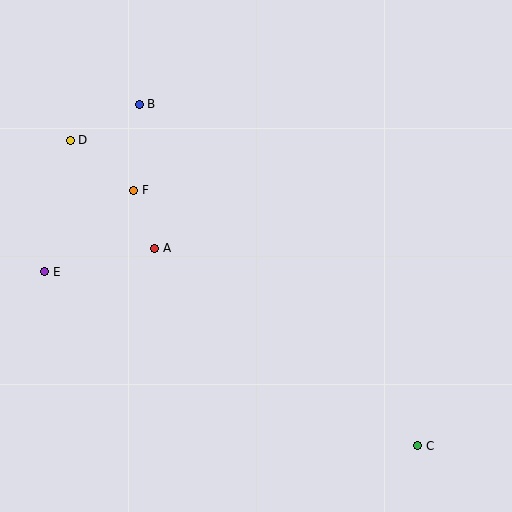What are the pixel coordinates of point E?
Point E is at (45, 272).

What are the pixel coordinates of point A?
Point A is at (155, 248).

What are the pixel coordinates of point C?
Point C is at (418, 446).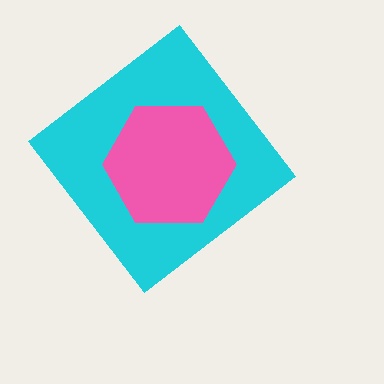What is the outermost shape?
The cyan diamond.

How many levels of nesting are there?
2.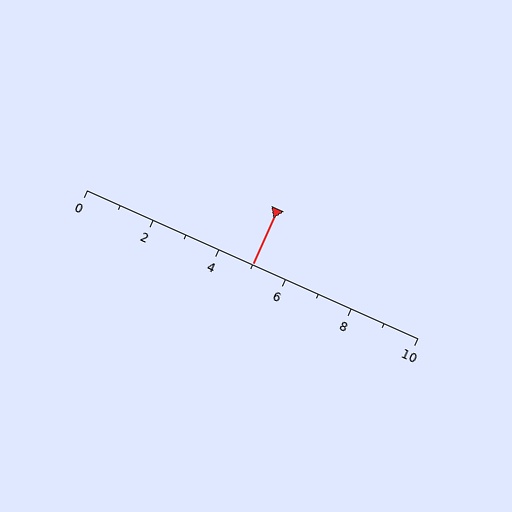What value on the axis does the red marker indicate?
The marker indicates approximately 5.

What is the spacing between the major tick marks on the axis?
The major ticks are spaced 2 apart.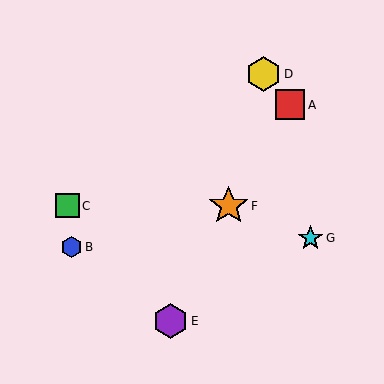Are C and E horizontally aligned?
No, C is at y≈206 and E is at y≈321.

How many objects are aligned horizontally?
2 objects (C, F) are aligned horizontally.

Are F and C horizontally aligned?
Yes, both are at y≈206.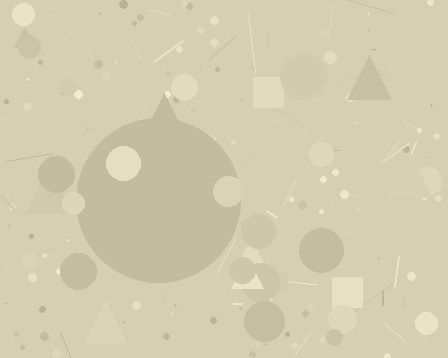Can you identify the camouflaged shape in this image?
The camouflaged shape is a circle.